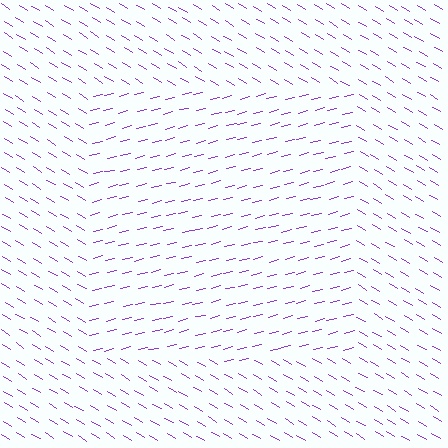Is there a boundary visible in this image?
Yes, there is a texture boundary formed by a change in line orientation.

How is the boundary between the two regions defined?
The boundary is defined purely by a change in line orientation (approximately 45 degrees difference). All lines are the same color and thickness.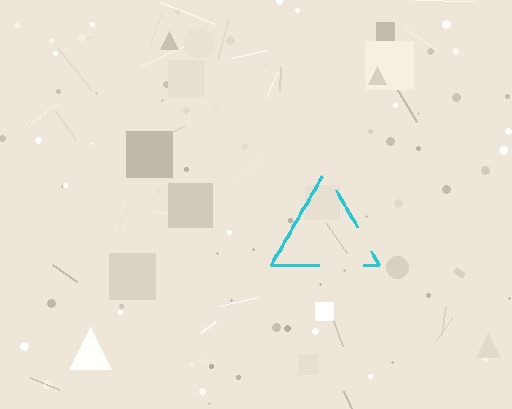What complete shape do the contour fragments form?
The contour fragments form a triangle.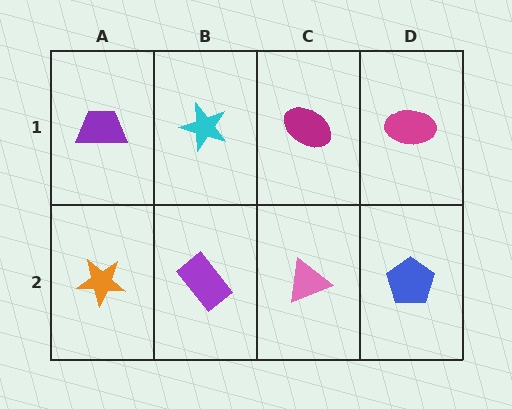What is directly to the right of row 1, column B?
A magenta ellipse.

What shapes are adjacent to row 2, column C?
A magenta ellipse (row 1, column C), a purple rectangle (row 2, column B), a blue pentagon (row 2, column D).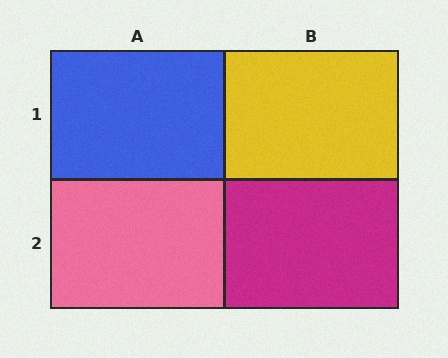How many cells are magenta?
1 cell is magenta.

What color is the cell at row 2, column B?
Magenta.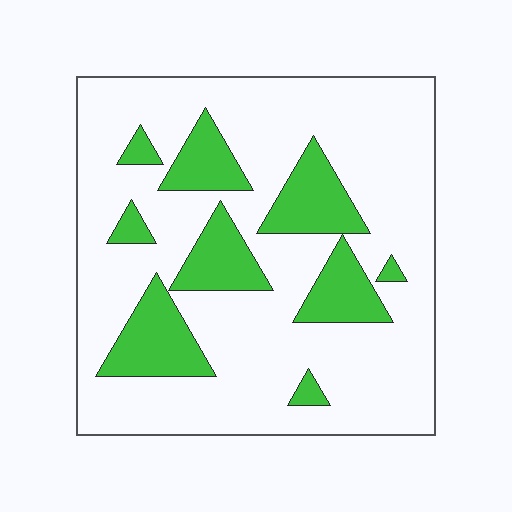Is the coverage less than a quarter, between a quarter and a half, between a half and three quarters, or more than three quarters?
Less than a quarter.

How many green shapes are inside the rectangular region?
9.